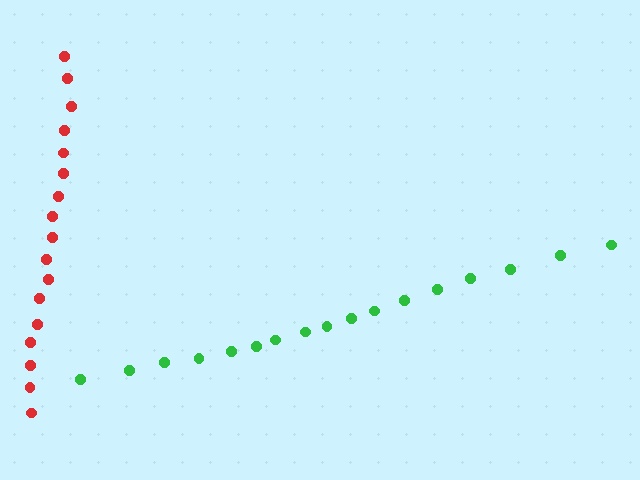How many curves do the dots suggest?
There are 2 distinct paths.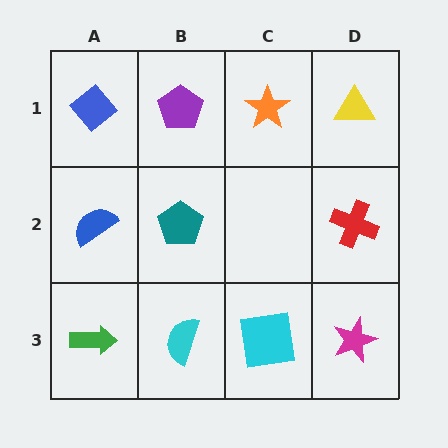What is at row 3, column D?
A magenta star.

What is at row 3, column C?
A cyan square.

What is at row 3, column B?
A cyan semicircle.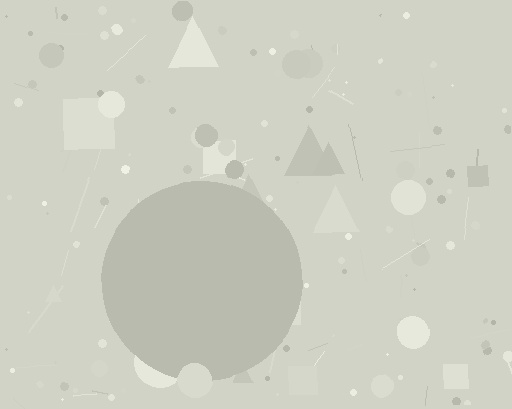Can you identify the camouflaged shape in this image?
The camouflaged shape is a circle.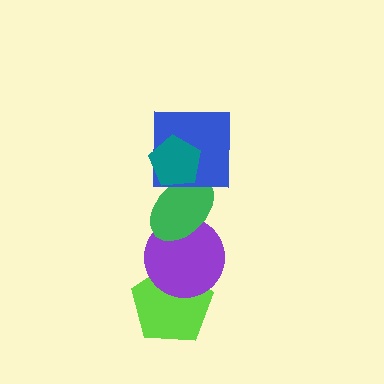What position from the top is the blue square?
The blue square is 2nd from the top.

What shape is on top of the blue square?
The teal pentagon is on top of the blue square.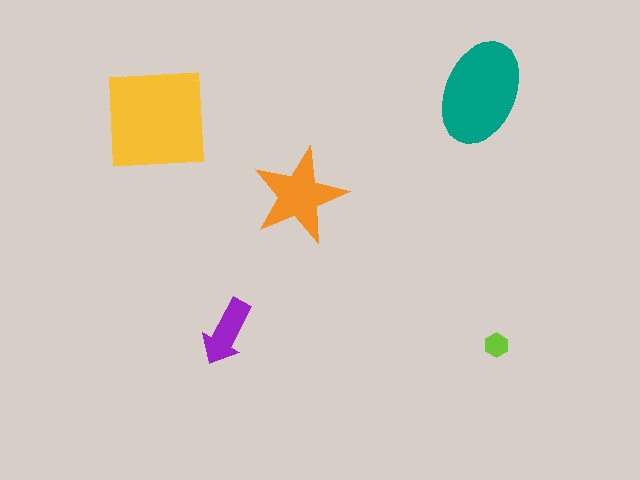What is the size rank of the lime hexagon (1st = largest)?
5th.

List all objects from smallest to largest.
The lime hexagon, the purple arrow, the orange star, the teal ellipse, the yellow square.